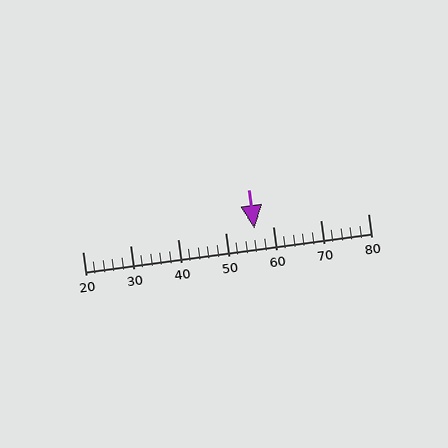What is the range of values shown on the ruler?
The ruler shows values from 20 to 80.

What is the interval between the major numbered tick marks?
The major tick marks are spaced 10 units apart.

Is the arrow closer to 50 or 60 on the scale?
The arrow is closer to 60.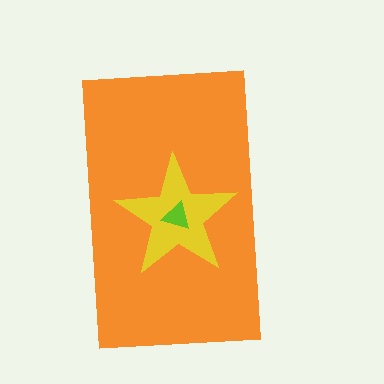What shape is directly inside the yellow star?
The lime triangle.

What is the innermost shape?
The lime triangle.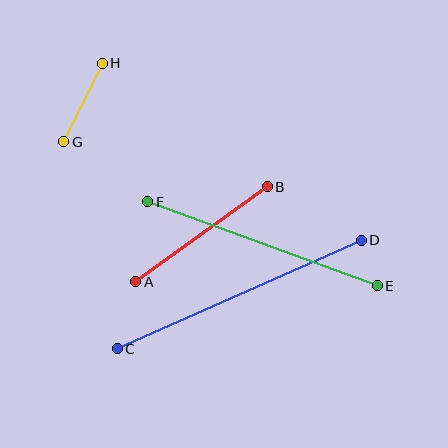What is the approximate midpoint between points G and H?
The midpoint is at approximately (83, 103) pixels.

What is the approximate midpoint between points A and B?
The midpoint is at approximately (202, 234) pixels.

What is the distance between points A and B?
The distance is approximately 162 pixels.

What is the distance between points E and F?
The distance is approximately 244 pixels.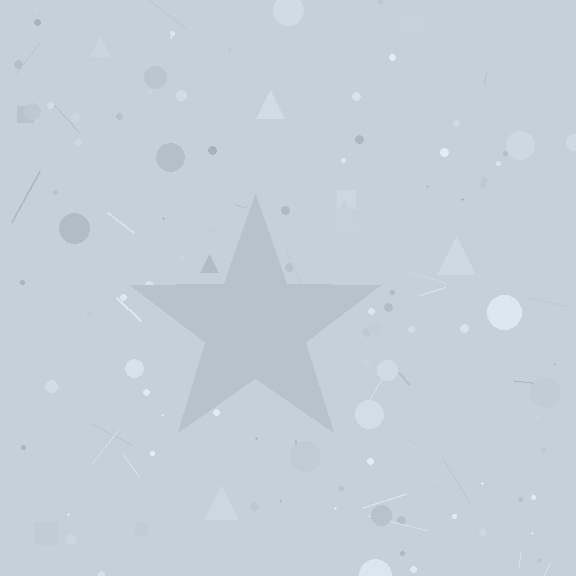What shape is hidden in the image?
A star is hidden in the image.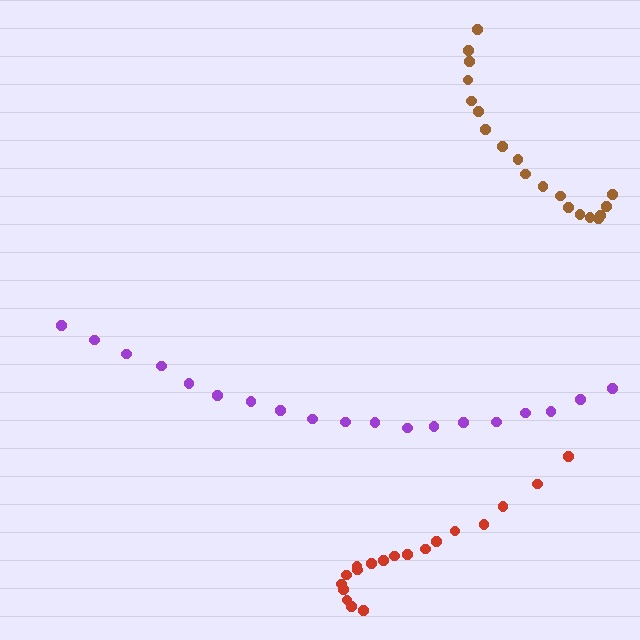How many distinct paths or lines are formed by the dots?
There are 3 distinct paths.